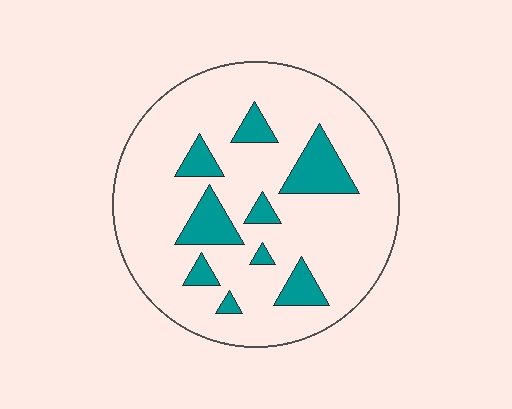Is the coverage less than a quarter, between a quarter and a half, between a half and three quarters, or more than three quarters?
Less than a quarter.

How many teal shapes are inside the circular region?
9.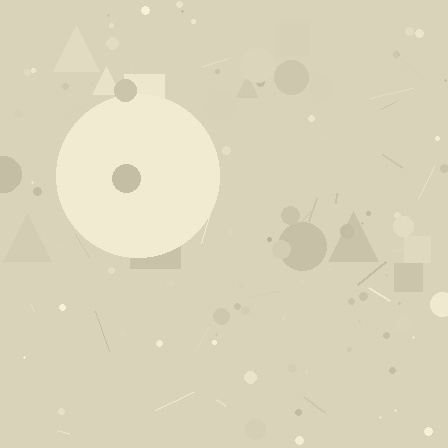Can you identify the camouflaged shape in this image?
The camouflaged shape is a circle.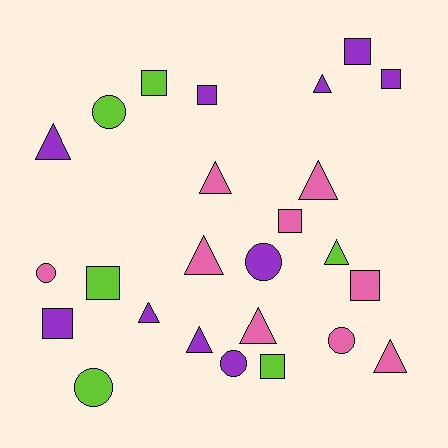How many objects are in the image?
There are 25 objects.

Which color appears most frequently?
Purple, with 10 objects.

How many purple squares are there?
There are 4 purple squares.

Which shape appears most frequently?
Triangle, with 10 objects.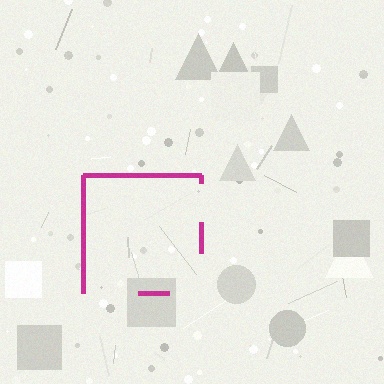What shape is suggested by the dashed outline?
The dashed outline suggests a square.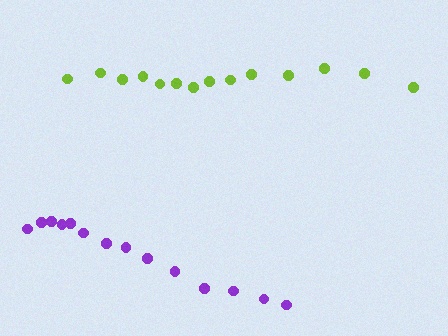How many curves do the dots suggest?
There are 2 distinct paths.